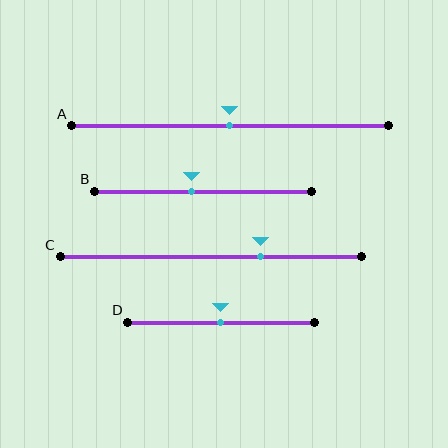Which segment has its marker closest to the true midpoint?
Segment A has its marker closest to the true midpoint.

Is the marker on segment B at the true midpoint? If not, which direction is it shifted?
No, the marker on segment B is shifted to the left by about 5% of the segment length.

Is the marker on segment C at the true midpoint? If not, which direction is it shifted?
No, the marker on segment C is shifted to the right by about 16% of the segment length.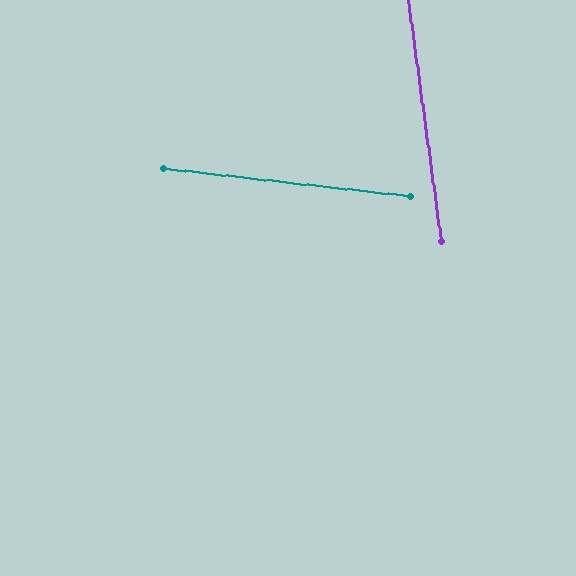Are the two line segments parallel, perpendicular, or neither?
Neither parallel nor perpendicular — they differ by about 76°.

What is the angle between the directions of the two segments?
Approximately 76 degrees.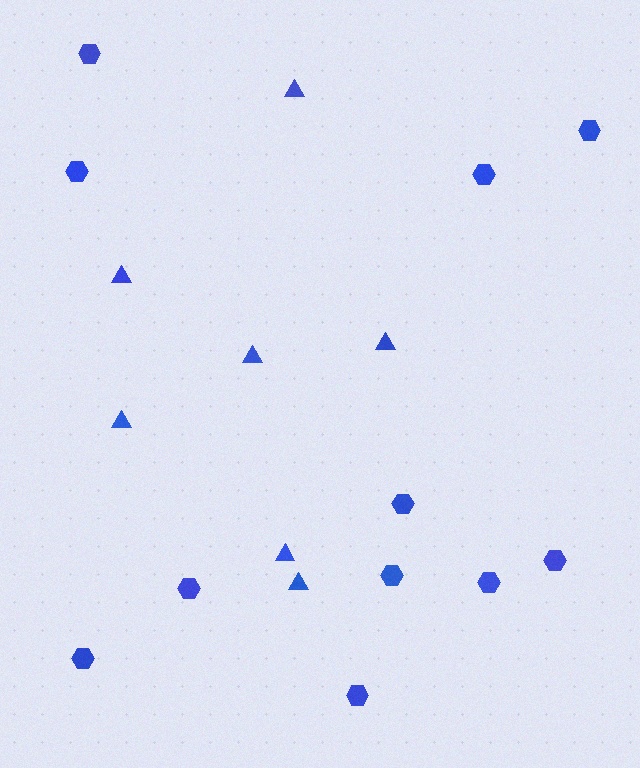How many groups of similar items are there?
There are 2 groups: one group of hexagons (11) and one group of triangles (7).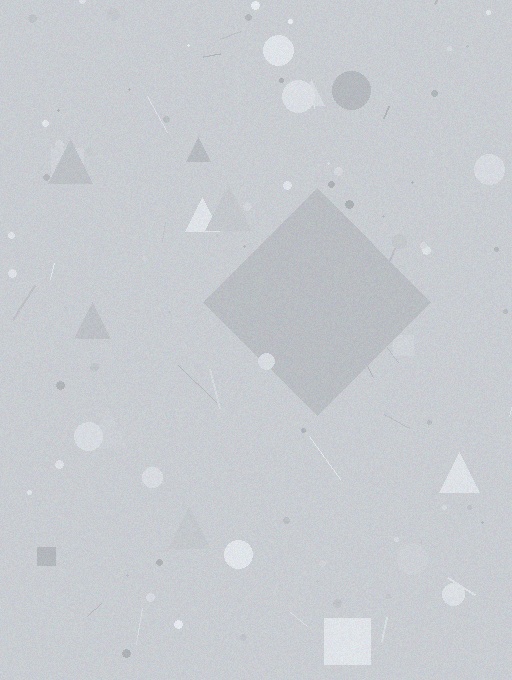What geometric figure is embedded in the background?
A diamond is embedded in the background.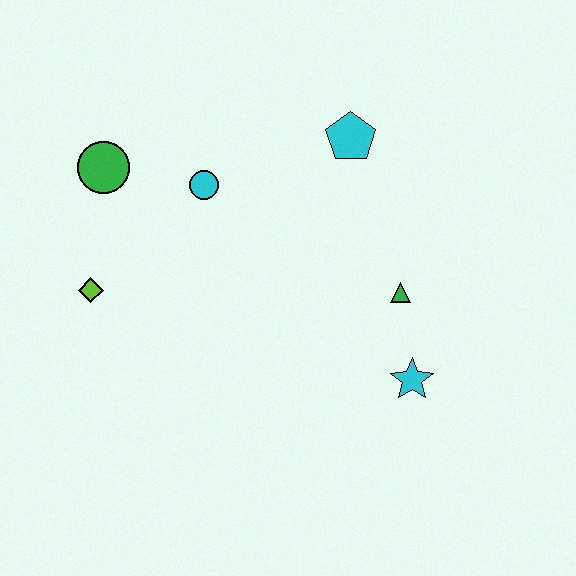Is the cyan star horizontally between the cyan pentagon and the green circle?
No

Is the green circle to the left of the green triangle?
Yes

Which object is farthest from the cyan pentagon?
The lime diamond is farthest from the cyan pentagon.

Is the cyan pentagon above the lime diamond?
Yes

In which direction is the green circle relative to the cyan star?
The green circle is to the left of the cyan star.